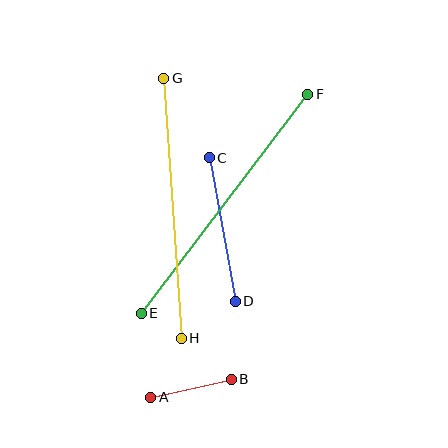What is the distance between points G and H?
The distance is approximately 261 pixels.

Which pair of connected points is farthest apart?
Points E and F are farthest apart.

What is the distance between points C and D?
The distance is approximately 146 pixels.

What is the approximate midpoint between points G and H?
The midpoint is at approximately (172, 208) pixels.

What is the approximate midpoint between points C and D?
The midpoint is at approximately (222, 230) pixels.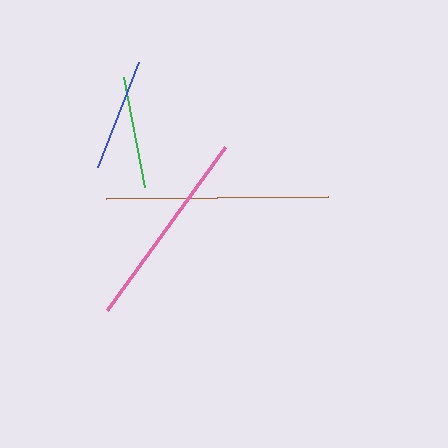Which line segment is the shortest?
The green line is the shortest at approximately 112 pixels.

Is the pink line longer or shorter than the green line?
The pink line is longer than the green line.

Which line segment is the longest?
The brown line is the longest at approximately 221 pixels.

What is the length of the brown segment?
The brown segment is approximately 221 pixels long.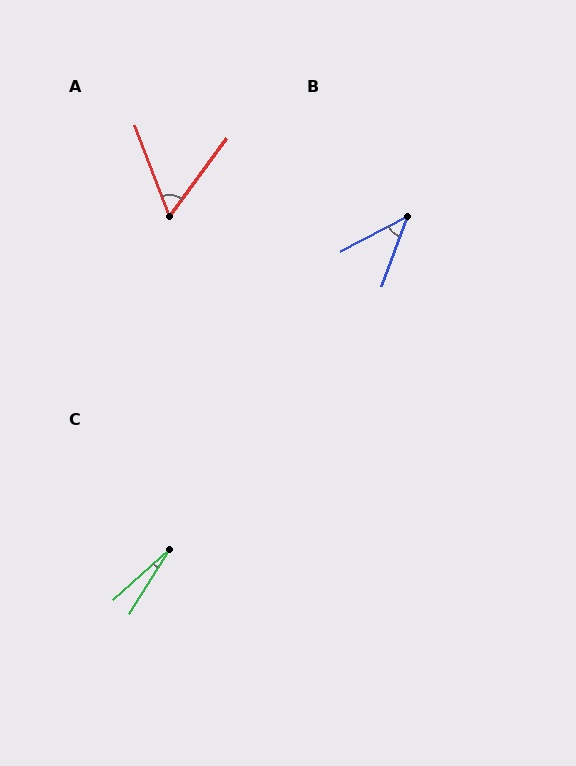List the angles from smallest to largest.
C (16°), B (42°), A (57°).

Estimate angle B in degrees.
Approximately 42 degrees.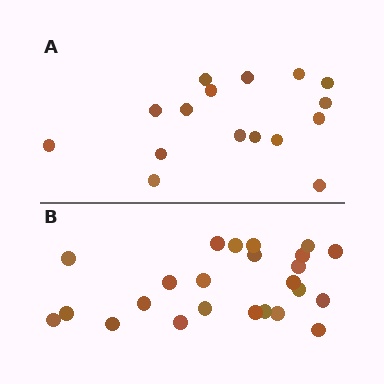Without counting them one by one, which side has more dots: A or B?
Region B (the bottom region) has more dots.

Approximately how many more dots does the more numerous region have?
Region B has roughly 8 or so more dots than region A.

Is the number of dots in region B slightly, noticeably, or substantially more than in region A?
Region B has substantially more. The ratio is roughly 1.5 to 1.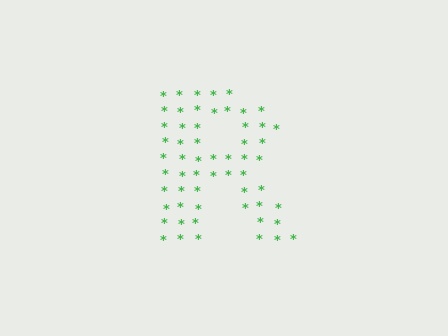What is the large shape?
The large shape is the letter R.